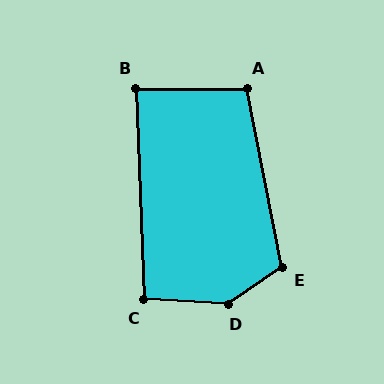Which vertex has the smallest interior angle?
B, at approximately 88 degrees.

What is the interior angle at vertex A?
Approximately 101 degrees (obtuse).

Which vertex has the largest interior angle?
D, at approximately 143 degrees.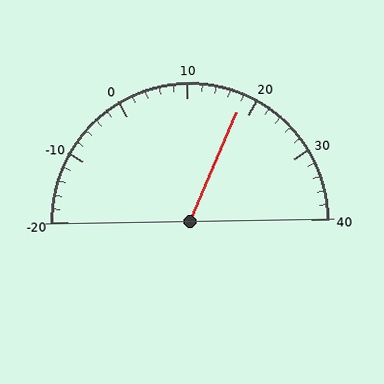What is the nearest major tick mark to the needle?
The nearest major tick mark is 20.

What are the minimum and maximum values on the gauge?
The gauge ranges from -20 to 40.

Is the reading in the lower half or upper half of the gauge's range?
The reading is in the upper half of the range (-20 to 40).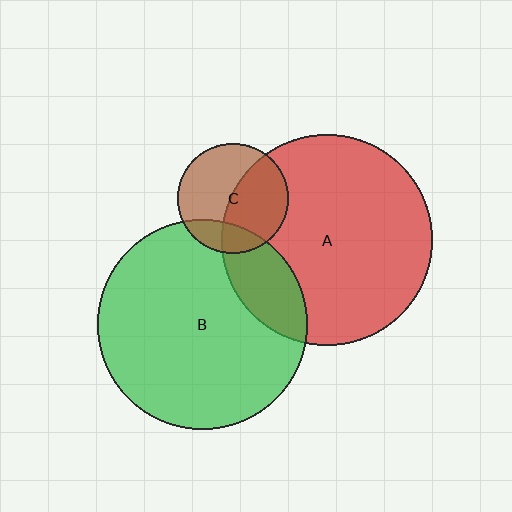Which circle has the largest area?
Circle A (red).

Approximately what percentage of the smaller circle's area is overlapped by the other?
Approximately 45%.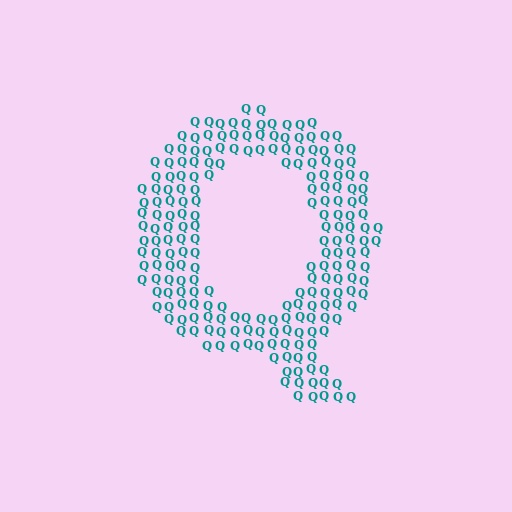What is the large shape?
The large shape is the letter Q.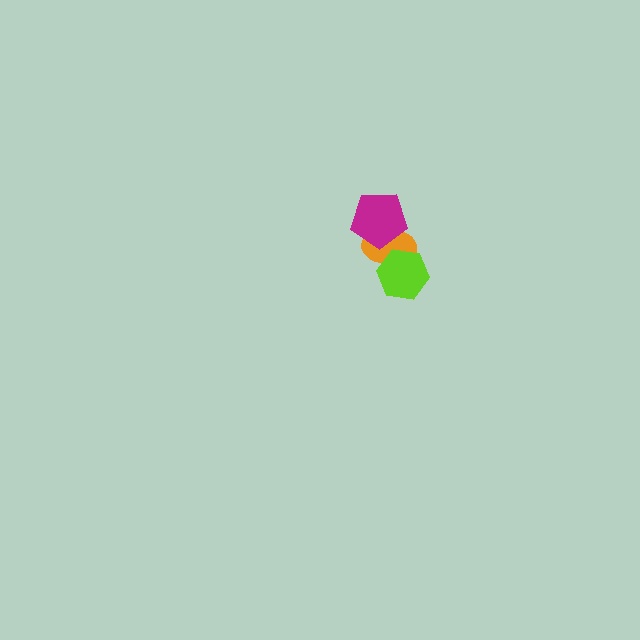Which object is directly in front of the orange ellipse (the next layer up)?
The magenta pentagon is directly in front of the orange ellipse.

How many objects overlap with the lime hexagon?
1 object overlaps with the lime hexagon.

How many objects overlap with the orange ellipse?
2 objects overlap with the orange ellipse.